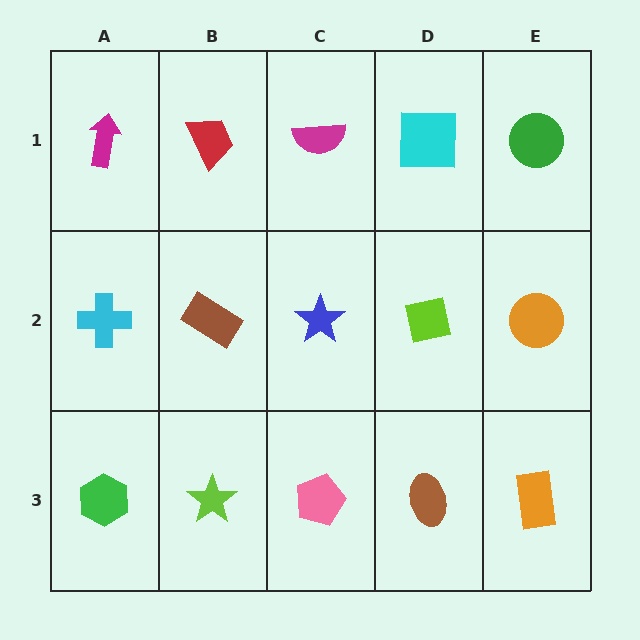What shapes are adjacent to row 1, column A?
A cyan cross (row 2, column A), a red trapezoid (row 1, column B).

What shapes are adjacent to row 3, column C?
A blue star (row 2, column C), a lime star (row 3, column B), a brown ellipse (row 3, column D).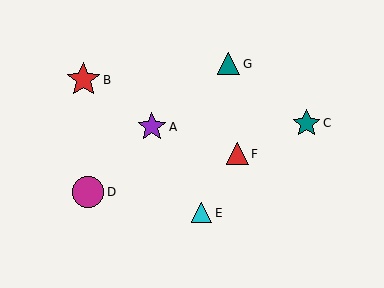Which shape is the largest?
The red star (labeled B) is the largest.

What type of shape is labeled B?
Shape B is a red star.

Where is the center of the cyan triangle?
The center of the cyan triangle is at (202, 213).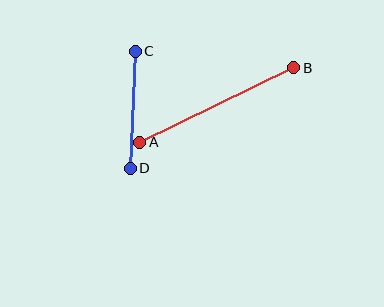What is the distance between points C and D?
The distance is approximately 117 pixels.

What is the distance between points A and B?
The distance is approximately 171 pixels.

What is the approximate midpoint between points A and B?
The midpoint is at approximately (217, 105) pixels.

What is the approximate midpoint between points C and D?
The midpoint is at approximately (133, 110) pixels.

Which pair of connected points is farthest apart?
Points A and B are farthest apart.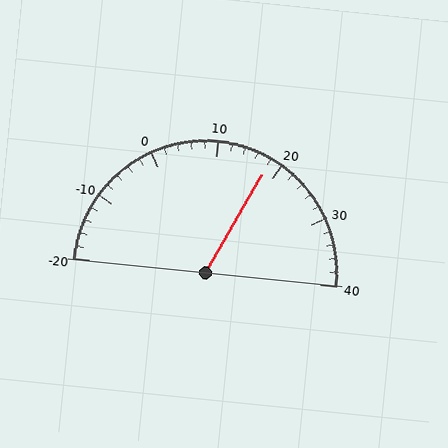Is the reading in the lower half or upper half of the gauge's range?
The reading is in the upper half of the range (-20 to 40).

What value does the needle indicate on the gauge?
The needle indicates approximately 18.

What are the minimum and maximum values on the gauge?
The gauge ranges from -20 to 40.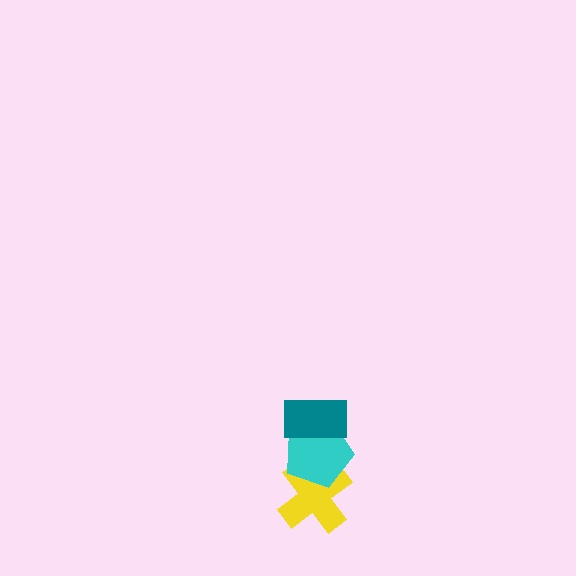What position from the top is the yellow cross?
The yellow cross is 3rd from the top.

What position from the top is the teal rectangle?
The teal rectangle is 1st from the top.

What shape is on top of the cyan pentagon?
The teal rectangle is on top of the cyan pentagon.